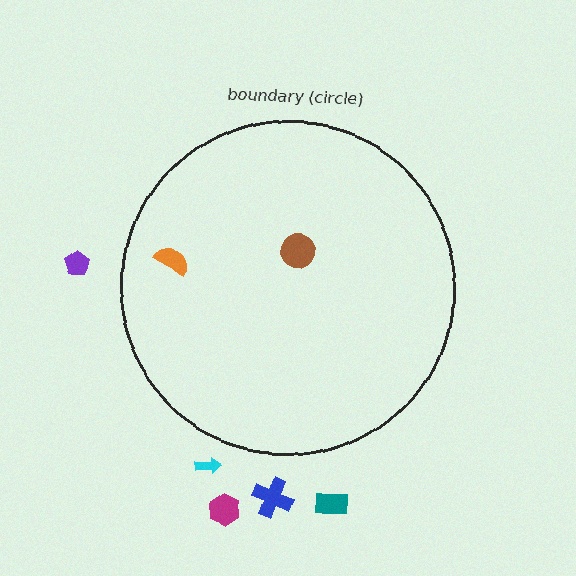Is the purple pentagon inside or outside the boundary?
Outside.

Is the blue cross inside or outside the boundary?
Outside.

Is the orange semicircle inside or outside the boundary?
Inside.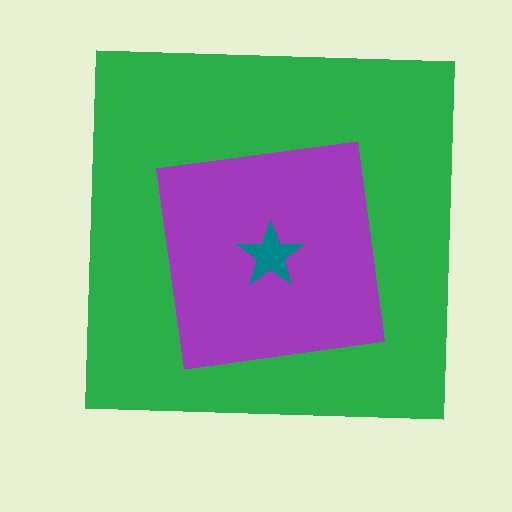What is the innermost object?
The teal star.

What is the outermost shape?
The green square.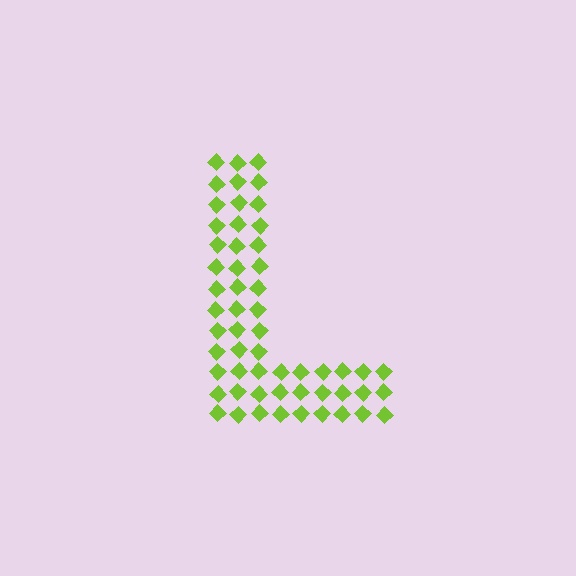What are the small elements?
The small elements are diamonds.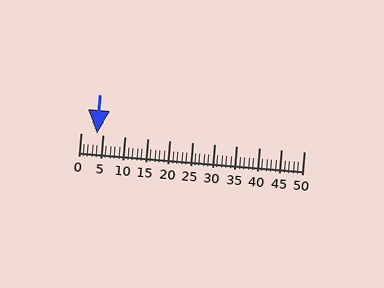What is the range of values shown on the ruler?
The ruler shows values from 0 to 50.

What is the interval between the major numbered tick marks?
The major tick marks are spaced 5 units apart.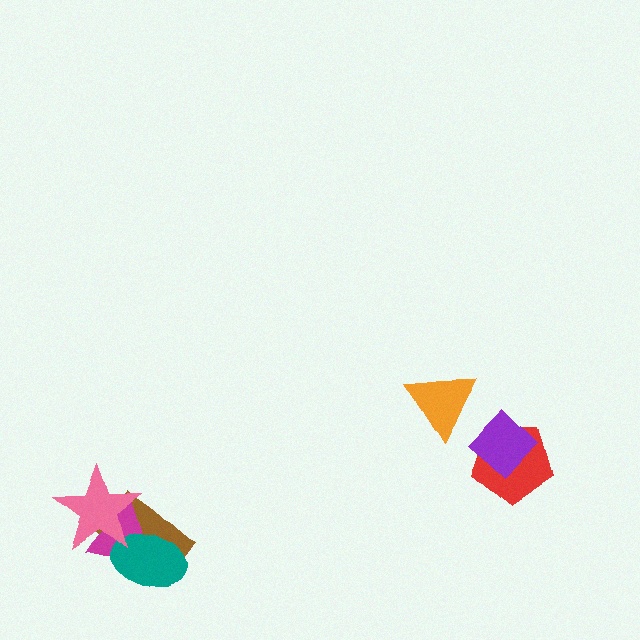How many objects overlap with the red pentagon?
1 object overlaps with the red pentagon.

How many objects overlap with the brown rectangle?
3 objects overlap with the brown rectangle.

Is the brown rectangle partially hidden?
Yes, it is partially covered by another shape.